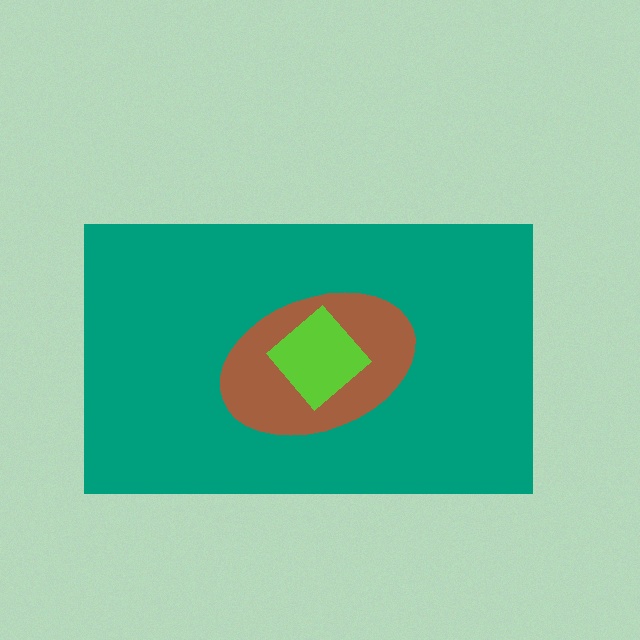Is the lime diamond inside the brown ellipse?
Yes.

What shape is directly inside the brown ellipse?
The lime diamond.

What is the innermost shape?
The lime diamond.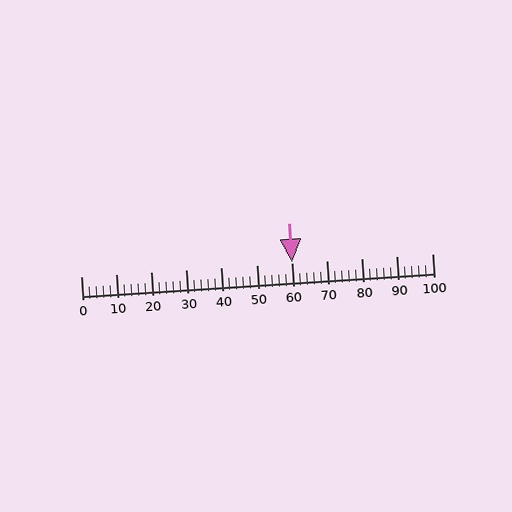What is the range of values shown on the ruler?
The ruler shows values from 0 to 100.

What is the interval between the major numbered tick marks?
The major tick marks are spaced 10 units apart.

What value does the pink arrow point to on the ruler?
The pink arrow points to approximately 60.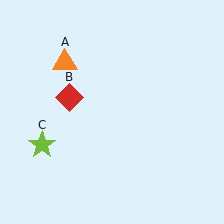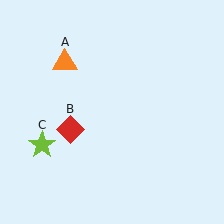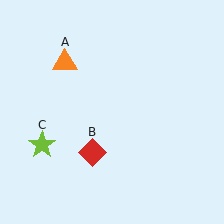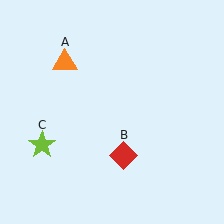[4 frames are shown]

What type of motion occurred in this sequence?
The red diamond (object B) rotated counterclockwise around the center of the scene.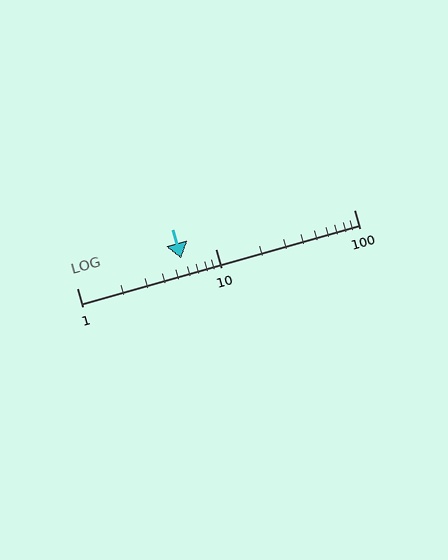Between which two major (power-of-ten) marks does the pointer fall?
The pointer is between 1 and 10.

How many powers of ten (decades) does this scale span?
The scale spans 2 decades, from 1 to 100.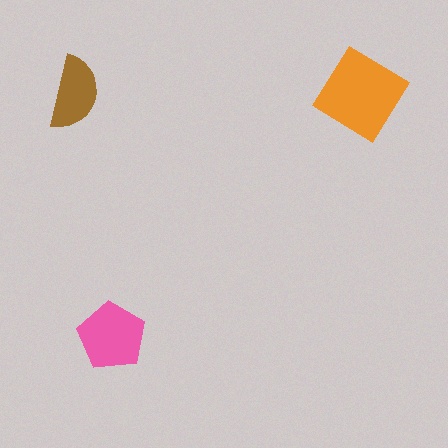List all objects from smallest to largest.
The brown semicircle, the pink pentagon, the orange diamond.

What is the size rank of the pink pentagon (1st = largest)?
2nd.